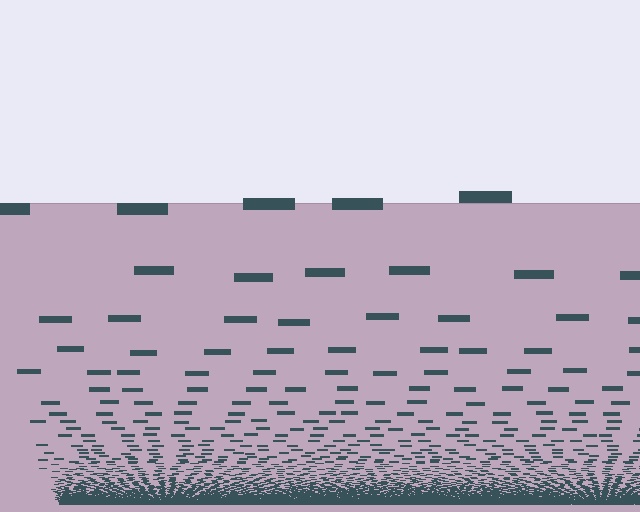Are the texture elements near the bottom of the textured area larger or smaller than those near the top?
Smaller. The gradient is inverted — elements near the bottom are smaller and denser.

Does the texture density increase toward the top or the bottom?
Density increases toward the bottom.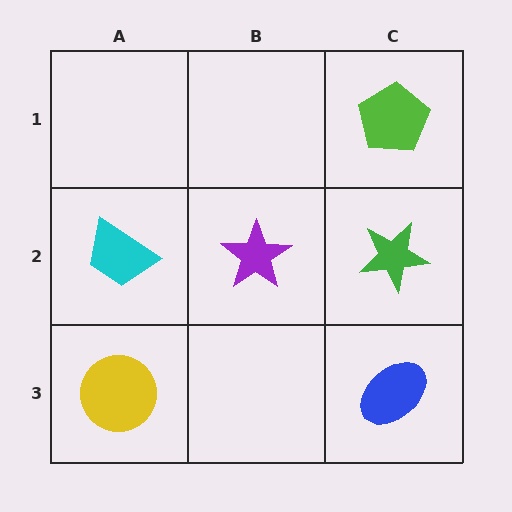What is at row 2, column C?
A green star.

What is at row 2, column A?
A cyan trapezoid.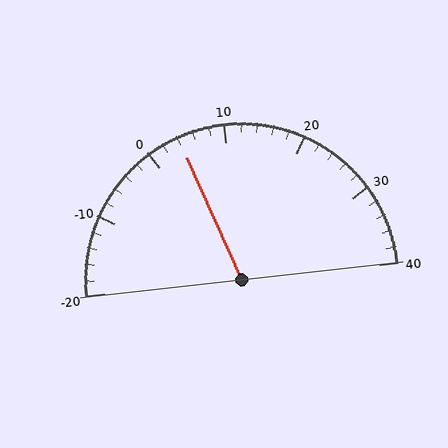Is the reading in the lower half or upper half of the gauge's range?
The reading is in the lower half of the range (-20 to 40).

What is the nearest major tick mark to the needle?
The nearest major tick mark is 0.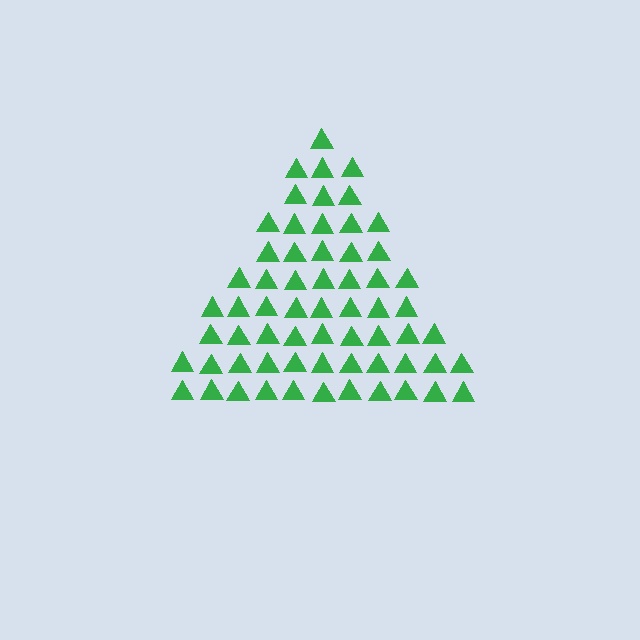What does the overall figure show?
The overall figure shows a triangle.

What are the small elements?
The small elements are triangles.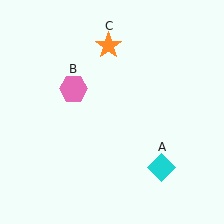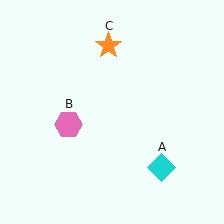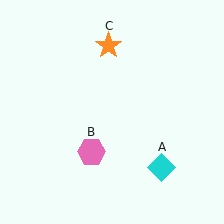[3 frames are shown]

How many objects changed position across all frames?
1 object changed position: pink hexagon (object B).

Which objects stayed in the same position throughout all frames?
Cyan diamond (object A) and orange star (object C) remained stationary.